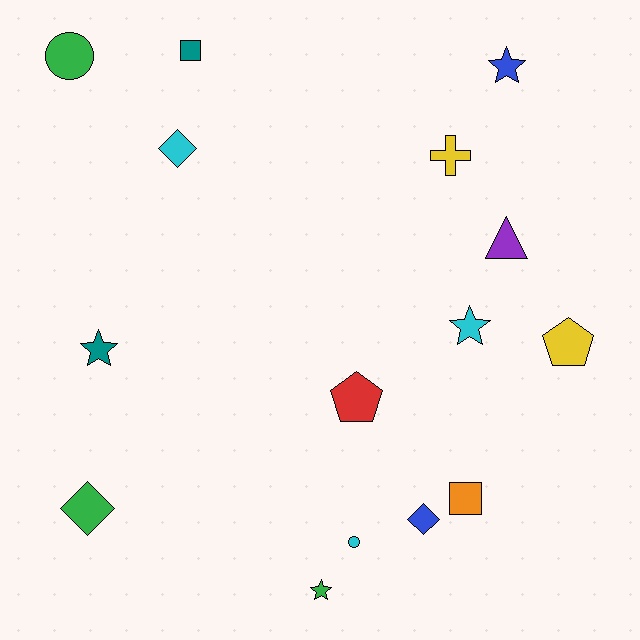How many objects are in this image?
There are 15 objects.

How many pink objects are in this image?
There are no pink objects.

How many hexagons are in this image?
There are no hexagons.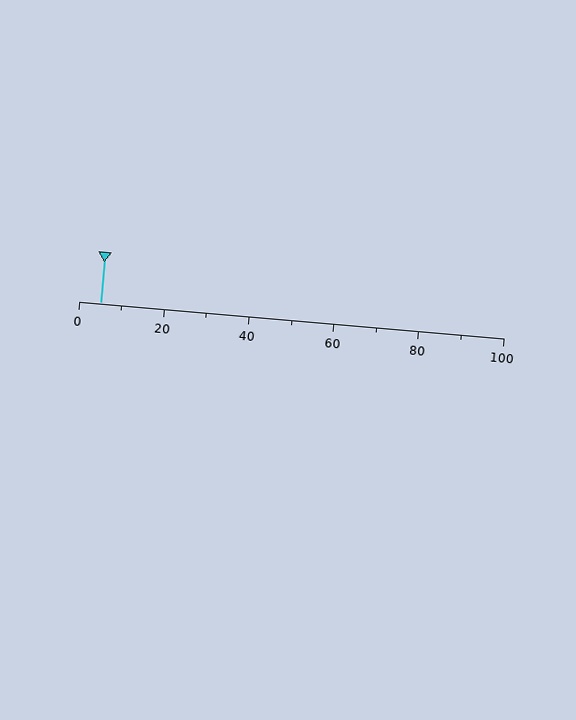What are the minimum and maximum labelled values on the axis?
The axis runs from 0 to 100.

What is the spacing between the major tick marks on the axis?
The major ticks are spaced 20 apart.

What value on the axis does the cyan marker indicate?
The marker indicates approximately 5.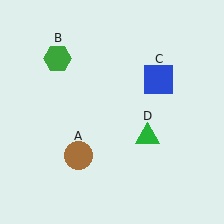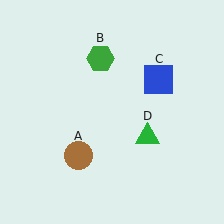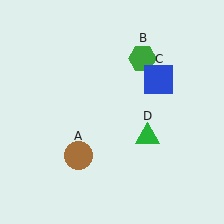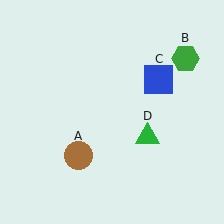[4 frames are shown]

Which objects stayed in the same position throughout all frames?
Brown circle (object A) and blue square (object C) and green triangle (object D) remained stationary.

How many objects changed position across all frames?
1 object changed position: green hexagon (object B).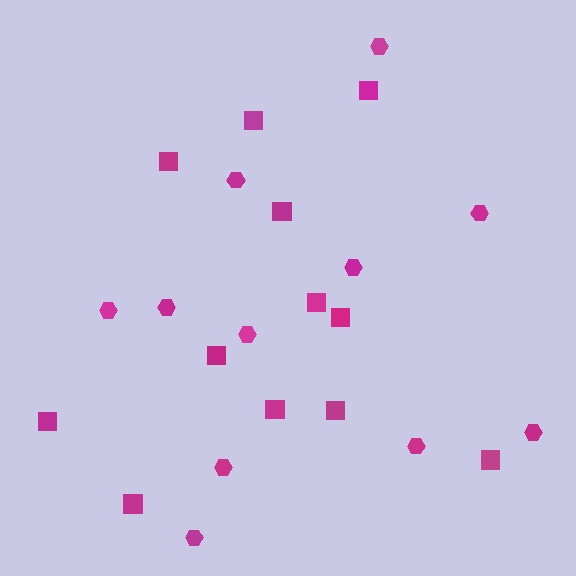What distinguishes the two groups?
There are 2 groups: one group of squares (12) and one group of hexagons (11).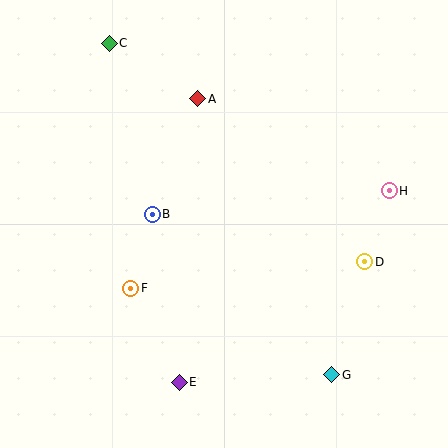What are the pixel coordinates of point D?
Point D is at (365, 262).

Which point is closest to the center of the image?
Point B at (152, 214) is closest to the center.